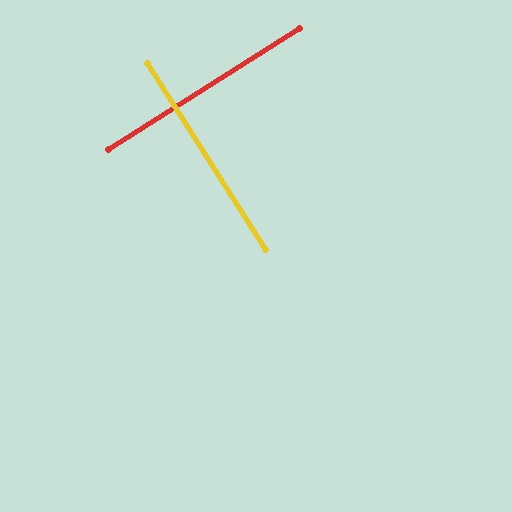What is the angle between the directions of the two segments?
Approximately 90 degrees.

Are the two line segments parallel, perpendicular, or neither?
Perpendicular — they meet at approximately 90°.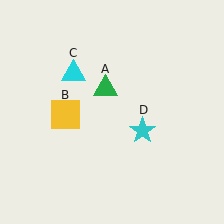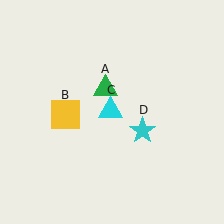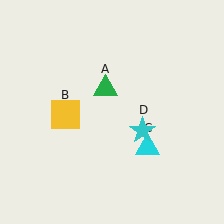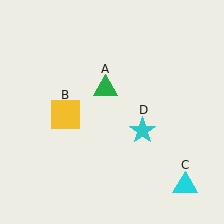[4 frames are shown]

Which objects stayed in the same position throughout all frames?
Green triangle (object A) and yellow square (object B) and cyan star (object D) remained stationary.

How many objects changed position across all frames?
1 object changed position: cyan triangle (object C).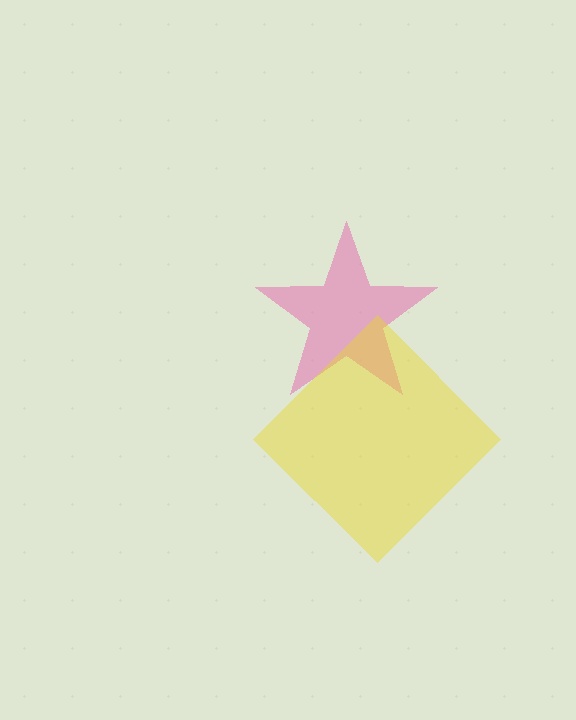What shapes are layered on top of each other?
The layered shapes are: a pink star, a yellow diamond.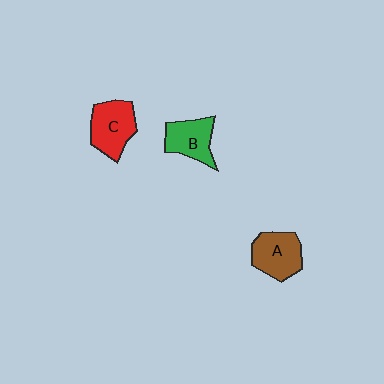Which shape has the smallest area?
Shape B (green).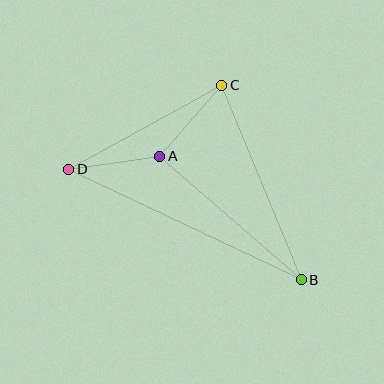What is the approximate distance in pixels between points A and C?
The distance between A and C is approximately 94 pixels.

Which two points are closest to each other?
Points A and D are closest to each other.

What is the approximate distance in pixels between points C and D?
The distance between C and D is approximately 174 pixels.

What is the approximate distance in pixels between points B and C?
The distance between B and C is approximately 210 pixels.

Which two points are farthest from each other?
Points B and D are farthest from each other.